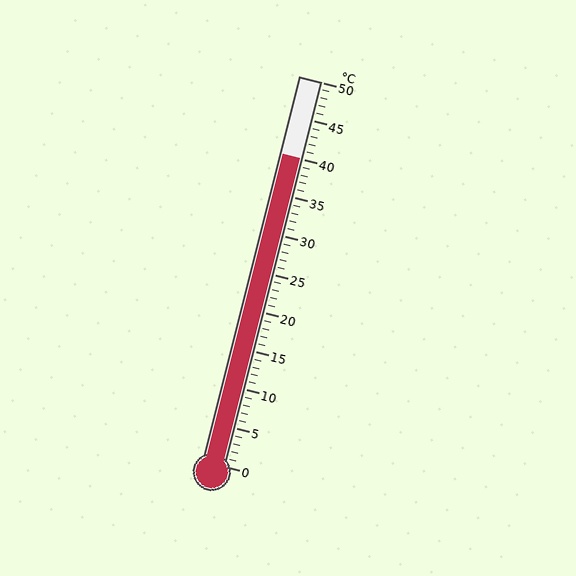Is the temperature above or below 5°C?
The temperature is above 5°C.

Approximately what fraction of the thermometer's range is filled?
The thermometer is filled to approximately 80% of its range.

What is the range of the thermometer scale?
The thermometer scale ranges from 0°C to 50°C.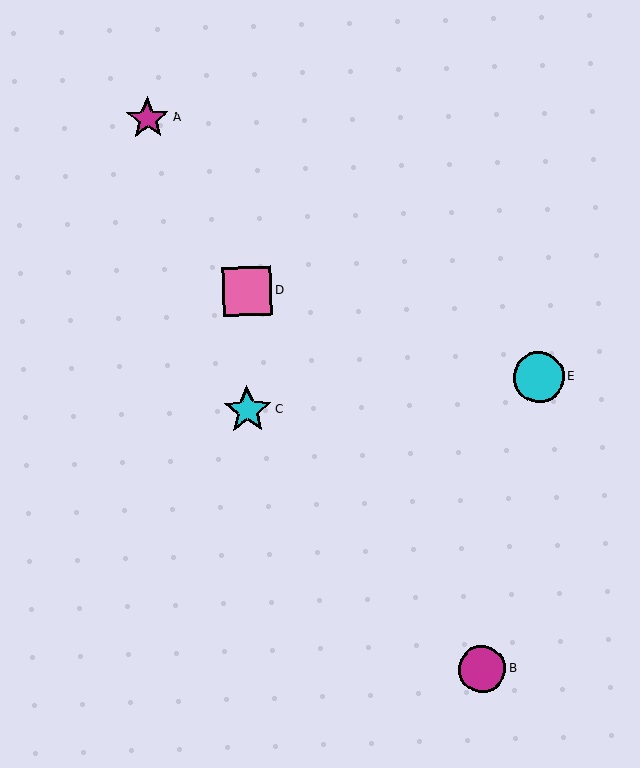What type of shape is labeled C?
Shape C is a cyan star.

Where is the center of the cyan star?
The center of the cyan star is at (248, 410).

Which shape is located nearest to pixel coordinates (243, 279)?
The pink square (labeled D) at (247, 291) is nearest to that location.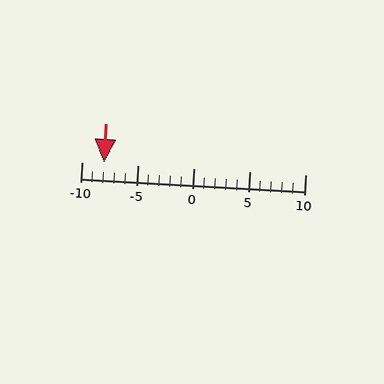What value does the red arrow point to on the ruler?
The red arrow points to approximately -8.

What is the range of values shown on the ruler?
The ruler shows values from -10 to 10.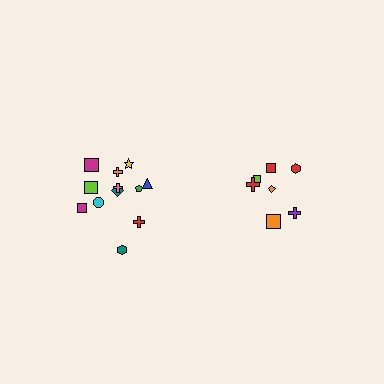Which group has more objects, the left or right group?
The left group.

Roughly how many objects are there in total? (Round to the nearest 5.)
Roughly 20 objects in total.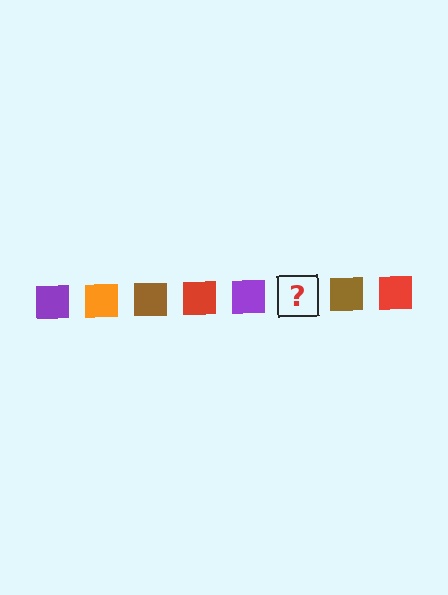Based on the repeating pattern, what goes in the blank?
The blank should be an orange square.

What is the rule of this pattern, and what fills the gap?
The rule is that the pattern cycles through purple, orange, brown, red squares. The gap should be filled with an orange square.